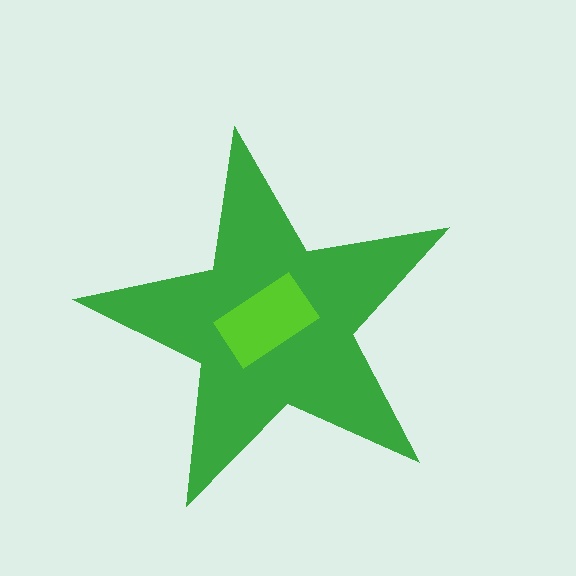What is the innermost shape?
The lime rectangle.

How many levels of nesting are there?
2.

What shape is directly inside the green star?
The lime rectangle.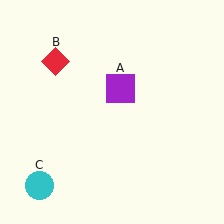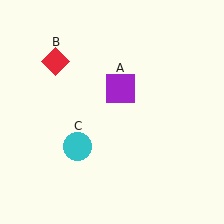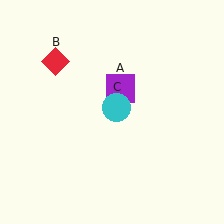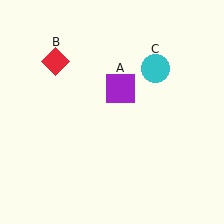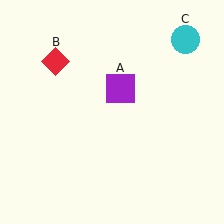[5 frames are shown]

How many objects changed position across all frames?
1 object changed position: cyan circle (object C).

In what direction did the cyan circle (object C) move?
The cyan circle (object C) moved up and to the right.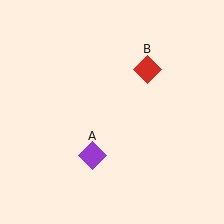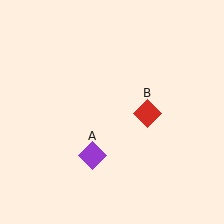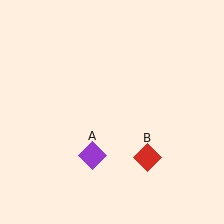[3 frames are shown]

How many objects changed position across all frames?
1 object changed position: red diamond (object B).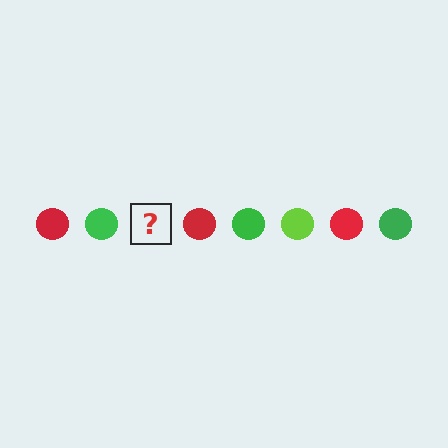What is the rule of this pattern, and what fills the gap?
The rule is that the pattern cycles through red, green, lime circles. The gap should be filled with a lime circle.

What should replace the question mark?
The question mark should be replaced with a lime circle.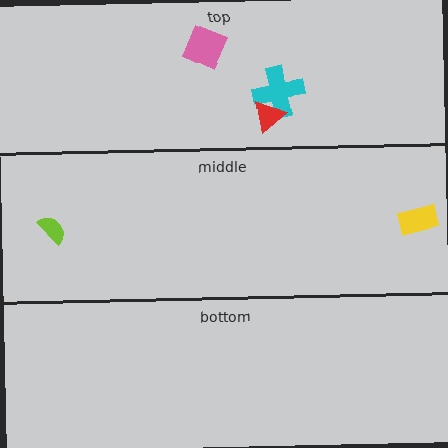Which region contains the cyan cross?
The top region.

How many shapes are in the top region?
3.